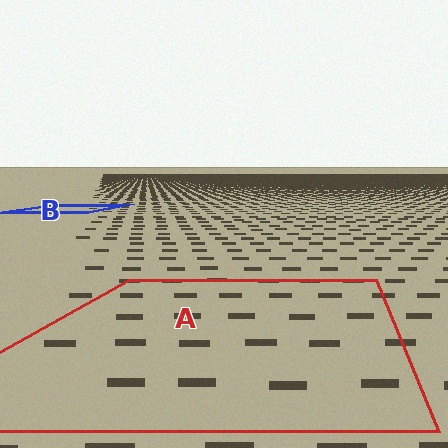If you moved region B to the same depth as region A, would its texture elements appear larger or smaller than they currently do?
They would appear larger. At a closer depth, the same texture elements are projected at a bigger on-screen size.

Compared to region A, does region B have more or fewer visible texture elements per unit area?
Region B has more texture elements per unit area — they are packed more densely because it is farther away.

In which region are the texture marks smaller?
The texture marks are smaller in region B, because it is farther away.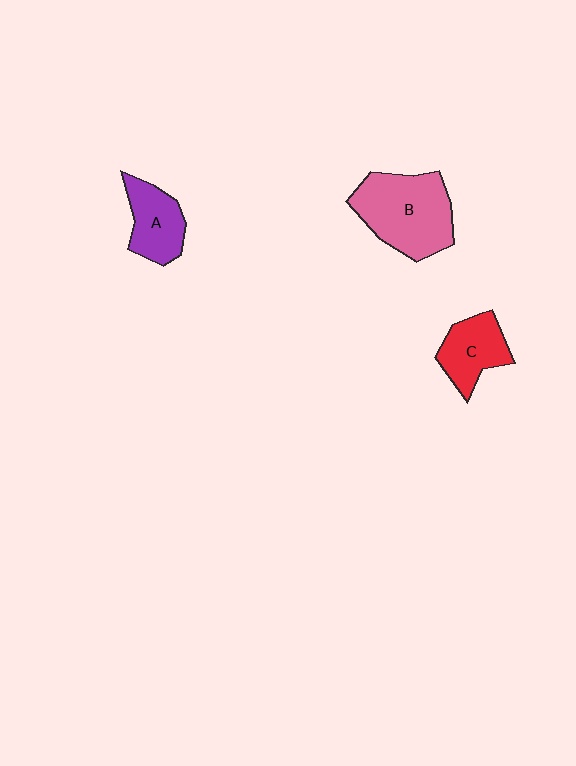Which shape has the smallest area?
Shape A (purple).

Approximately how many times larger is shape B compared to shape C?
Approximately 1.8 times.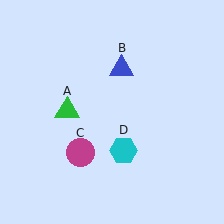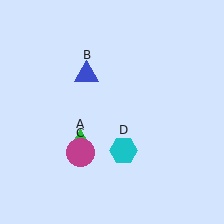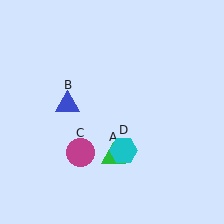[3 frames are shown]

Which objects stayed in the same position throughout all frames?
Magenta circle (object C) and cyan hexagon (object D) remained stationary.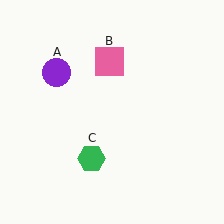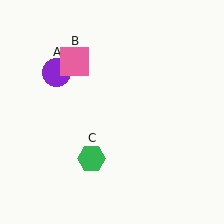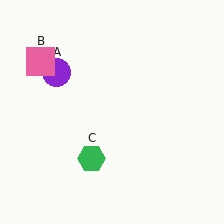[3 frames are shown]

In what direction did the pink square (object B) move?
The pink square (object B) moved left.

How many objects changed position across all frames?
1 object changed position: pink square (object B).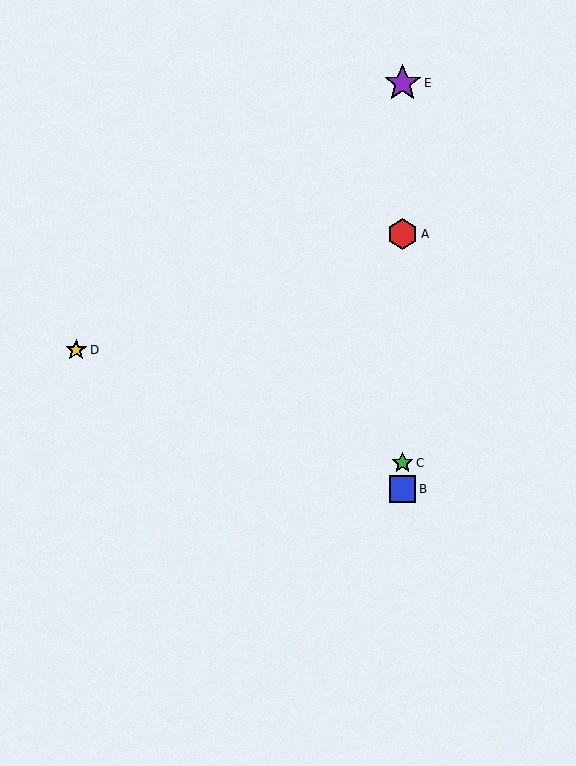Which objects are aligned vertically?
Objects A, B, C, E are aligned vertically.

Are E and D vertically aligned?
No, E is at x≈403 and D is at x≈76.